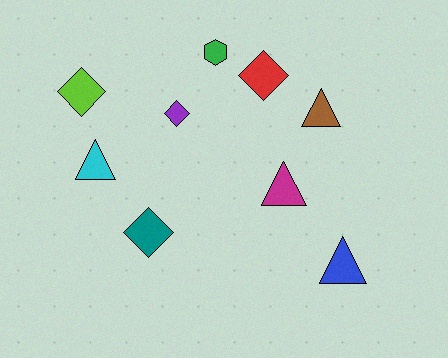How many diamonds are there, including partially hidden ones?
There are 4 diamonds.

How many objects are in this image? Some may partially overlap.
There are 9 objects.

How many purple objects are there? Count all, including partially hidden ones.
There is 1 purple object.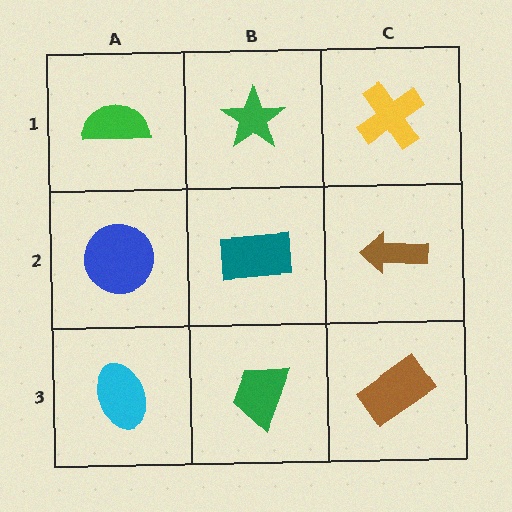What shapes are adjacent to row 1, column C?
A brown arrow (row 2, column C), a green star (row 1, column B).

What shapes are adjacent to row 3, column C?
A brown arrow (row 2, column C), a green trapezoid (row 3, column B).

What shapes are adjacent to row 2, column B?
A green star (row 1, column B), a green trapezoid (row 3, column B), a blue circle (row 2, column A), a brown arrow (row 2, column C).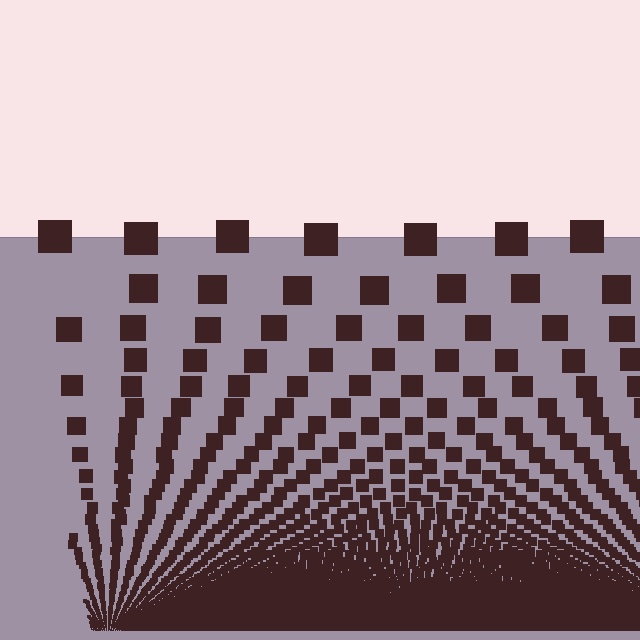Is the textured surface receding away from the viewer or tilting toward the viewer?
The surface appears to tilt toward the viewer. Texture elements get larger and sparser toward the top.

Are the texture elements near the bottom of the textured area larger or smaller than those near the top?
Smaller. The gradient is inverted — elements near the bottom are smaller and denser.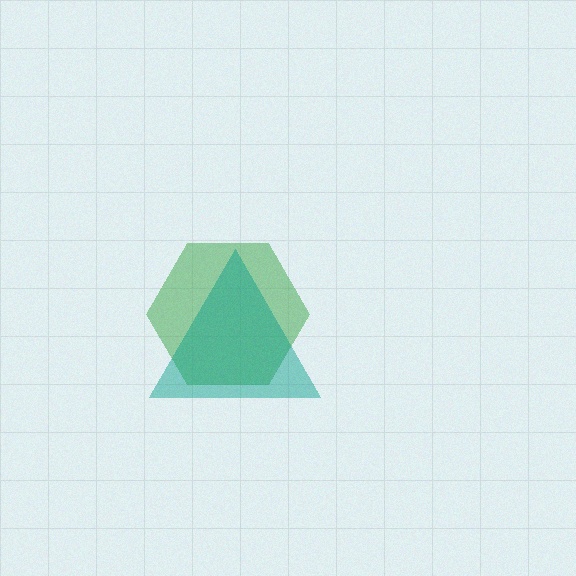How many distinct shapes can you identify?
There are 2 distinct shapes: a green hexagon, a teal triangle.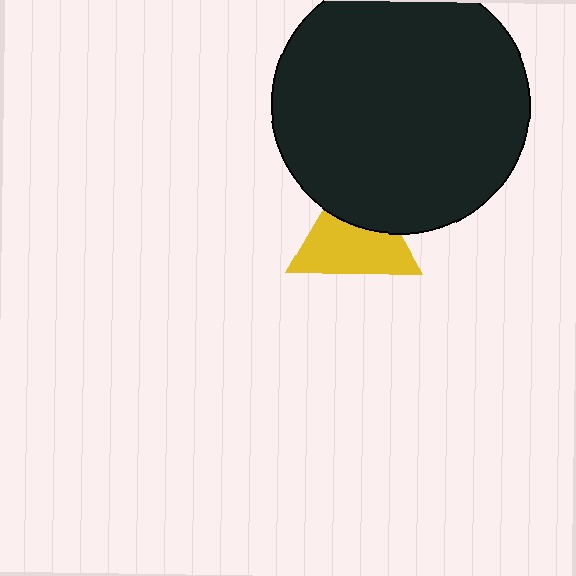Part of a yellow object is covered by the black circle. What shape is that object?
It is a triangle.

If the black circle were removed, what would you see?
You would see the complete yellow triangle.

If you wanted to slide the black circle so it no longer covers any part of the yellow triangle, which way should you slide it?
Slide it up — that is the most direct way to separate the two shapes.